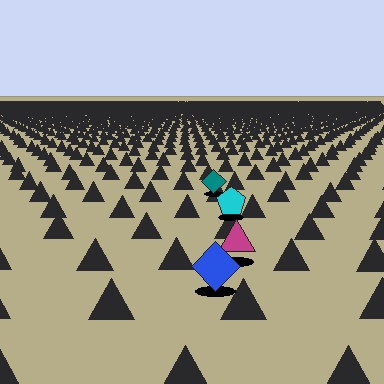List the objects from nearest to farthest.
From nearest to farthest: the blue diamond, the magenta triangle, the cyan pentagon, the teal diamond.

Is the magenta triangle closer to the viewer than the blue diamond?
No. The blue diamond is closer — you can tell from the texture gradient: the ground texture is coarser near it.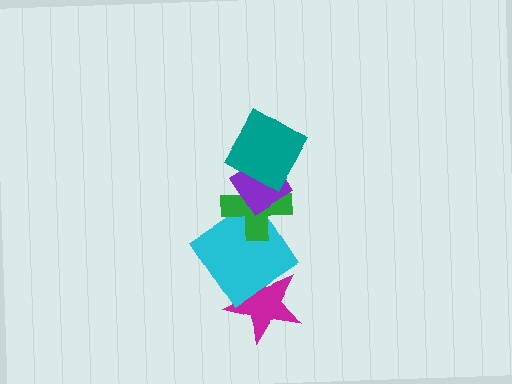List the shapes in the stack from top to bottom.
From top to bottom: the teal diamond, the purple diamond, the green cross, the cyan diamond, the magenta star.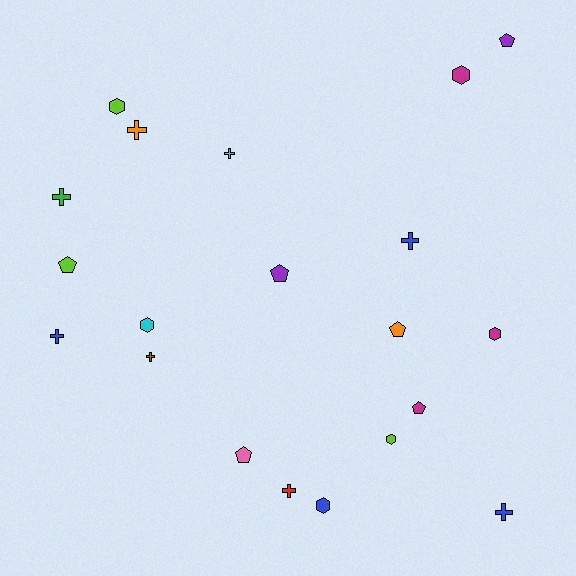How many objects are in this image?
There are 20 objects.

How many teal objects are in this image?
There are no teal objects.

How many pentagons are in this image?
There are 6 pentagons.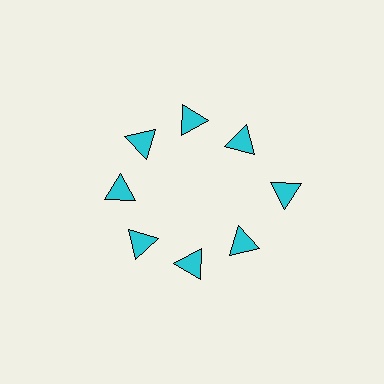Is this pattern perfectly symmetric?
No. The 8 cyan triangles are arranged in a ring, but one element near the 3 o'clock position is pushed outward from the center, breaking the 8-fold rotational symmetry.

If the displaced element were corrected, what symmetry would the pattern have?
It would have 8-fold rotational symmetry — the pattern would map onto itself every 45 degrees.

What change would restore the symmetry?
The symmetry would be restored by moving it inward, back onto the ring so that all 8 triangles sit at equal angles and equal distance from the center.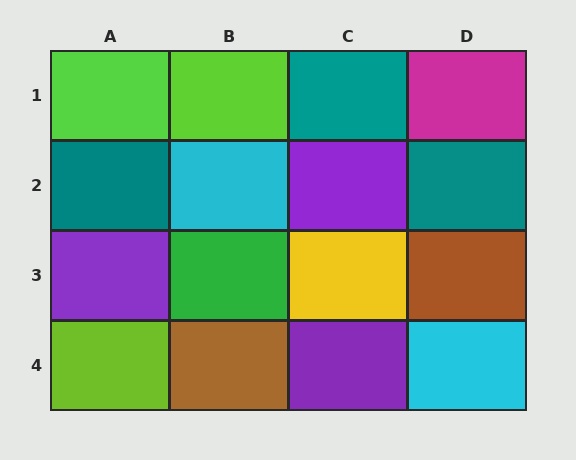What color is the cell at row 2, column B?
Cyan.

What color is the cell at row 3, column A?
Purple.